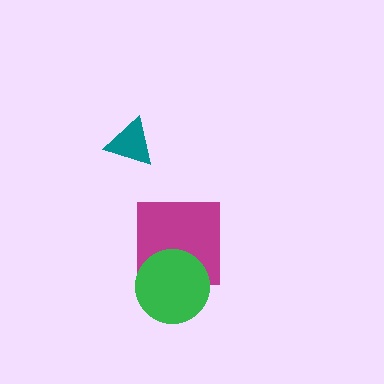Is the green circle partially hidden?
No, no other shape covers it.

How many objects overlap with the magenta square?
1 object overlaps with the magenta square.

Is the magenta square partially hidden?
Yes, it is partially covered by another shape.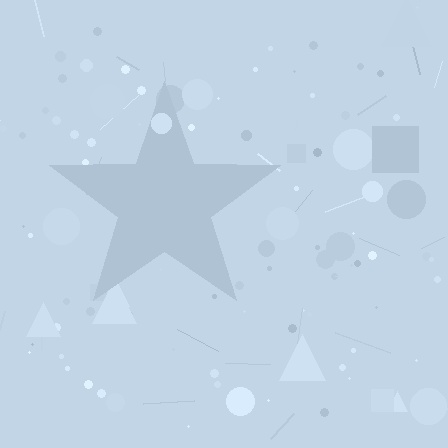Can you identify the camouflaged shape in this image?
The camouflaged shape is a star.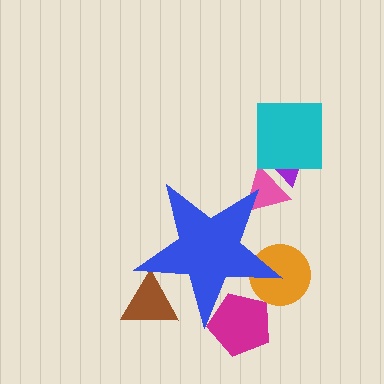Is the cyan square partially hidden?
No, the cyan square is fully visible.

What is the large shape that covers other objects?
A blue star.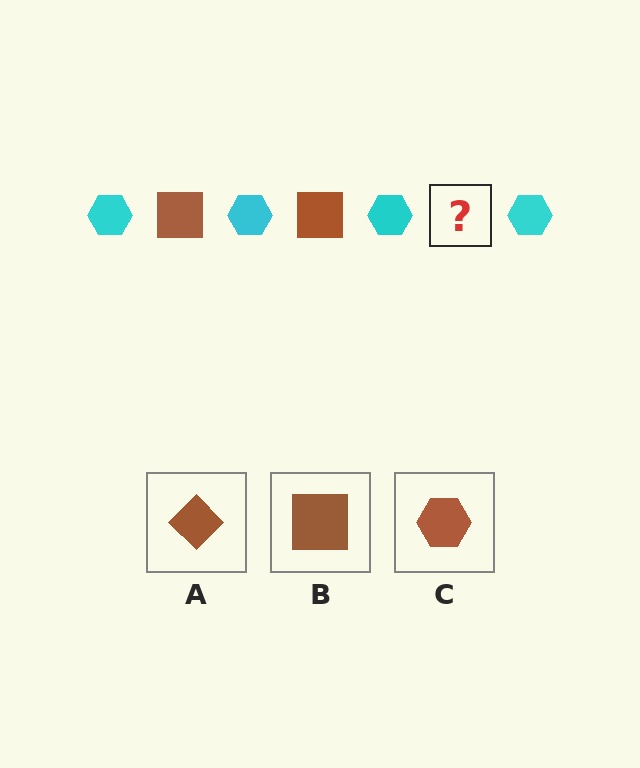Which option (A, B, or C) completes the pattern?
B.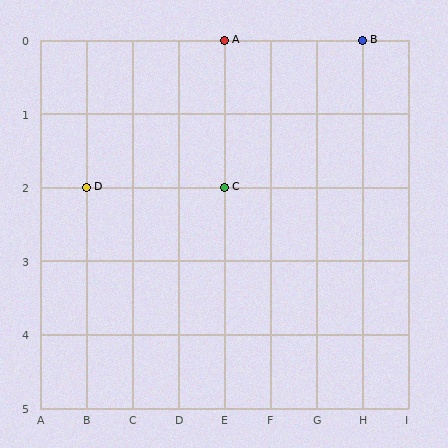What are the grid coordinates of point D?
Point D is at grid coordinates (B, 2).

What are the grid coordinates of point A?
Point A is at grid coordinates (E, 0).